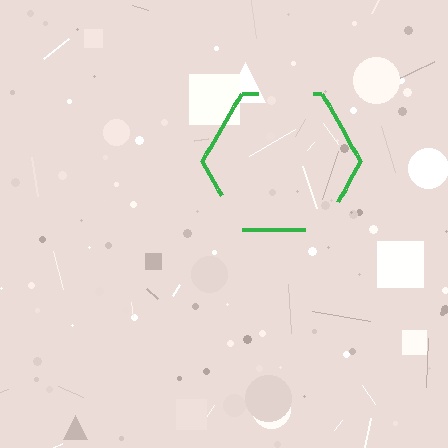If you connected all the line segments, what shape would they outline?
They would outline a hexagon.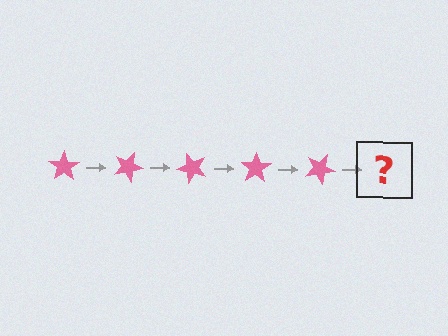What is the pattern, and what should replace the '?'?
The pattern is that the star rotates 25 degrees each step. The '?' should be a pink star rotated 125 degrees.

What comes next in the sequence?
The next element should be a pink star rotated 125 degrees.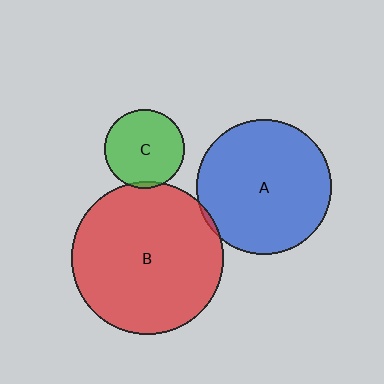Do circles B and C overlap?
Yes.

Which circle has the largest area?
Circle B (red).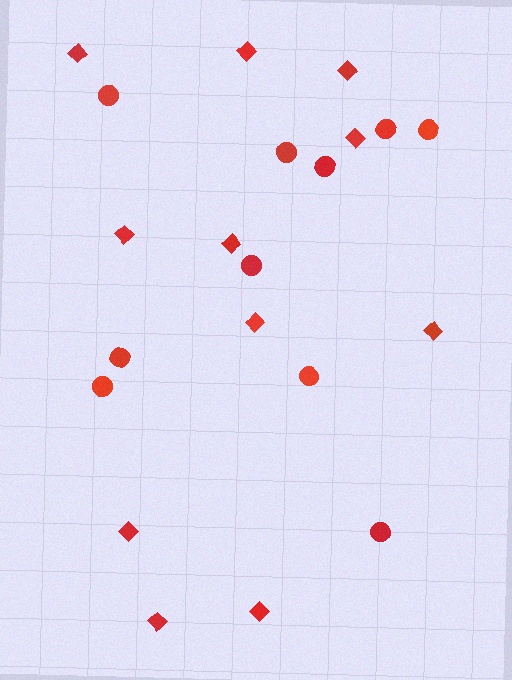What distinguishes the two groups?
There are 2 groups: one group of circles (10) and one group of diamonds (11).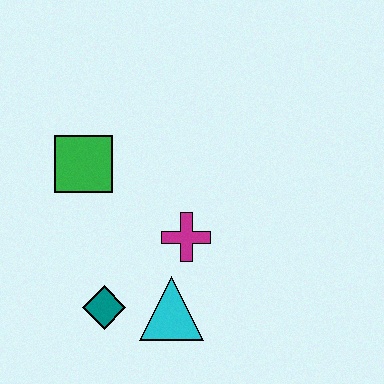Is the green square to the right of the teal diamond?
No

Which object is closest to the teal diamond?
The cyan triangle is closest to the teal diamond.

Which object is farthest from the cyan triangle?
The green square is farthest from the cyan triangle.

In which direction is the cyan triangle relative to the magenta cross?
The cyan triangle is below the magenta cross.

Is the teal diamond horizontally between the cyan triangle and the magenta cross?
No